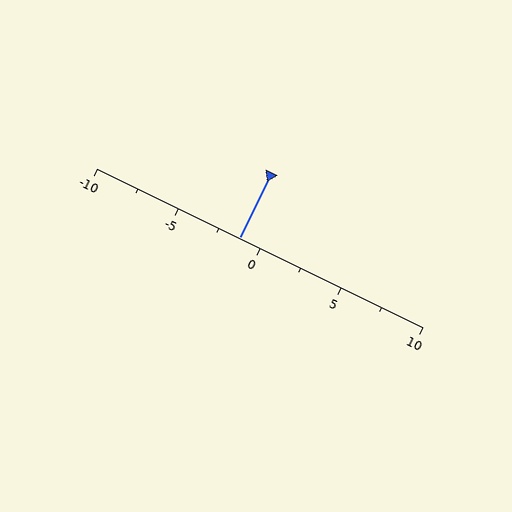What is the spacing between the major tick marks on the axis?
The major ticks are spaced 5 apart.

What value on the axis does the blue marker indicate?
The marker indicates approximately -1.2.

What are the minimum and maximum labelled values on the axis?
The axis runs from -10 to 10.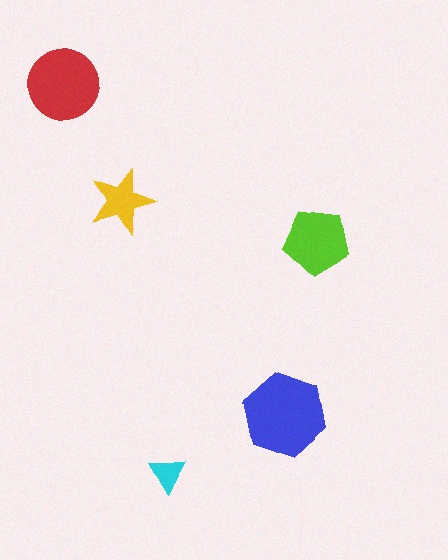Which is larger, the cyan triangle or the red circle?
The red circle.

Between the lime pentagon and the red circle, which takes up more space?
The red circle.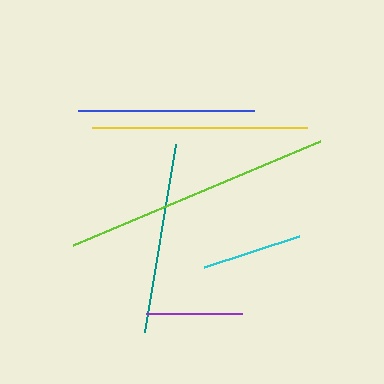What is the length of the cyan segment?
The cyan segment is approximately 100 pixels long.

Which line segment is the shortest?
The purple line is the shortest at approximately 96 pixels.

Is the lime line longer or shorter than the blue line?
The lime line is longer than the blue line.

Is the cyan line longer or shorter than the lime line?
The lime line is longer than the cyan line.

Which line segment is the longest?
The lime line is the longest at approximately 268 pixels.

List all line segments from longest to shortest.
From longest to shortest: lime, yellow, teal, blue, cyan, purple.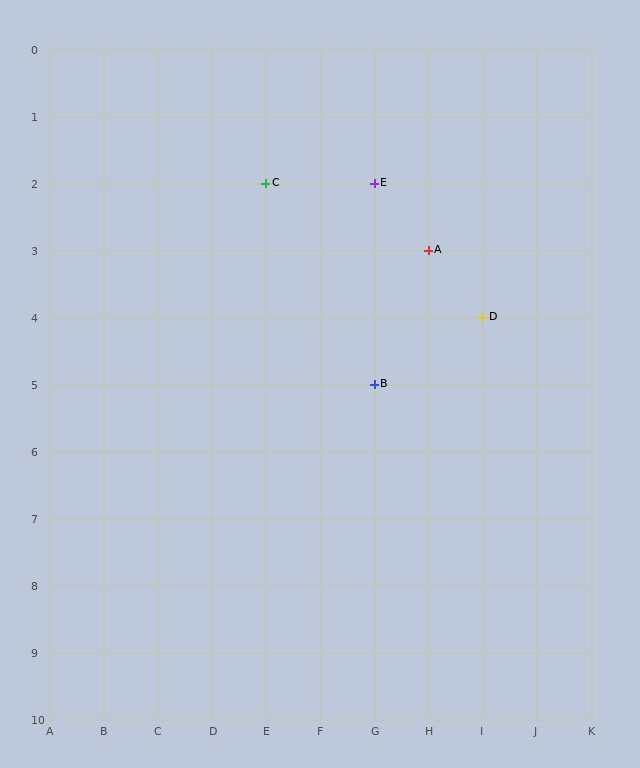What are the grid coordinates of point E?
Point E is at grid coordinates (G, 2).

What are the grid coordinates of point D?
Point D is at grid coordinates (I, 4).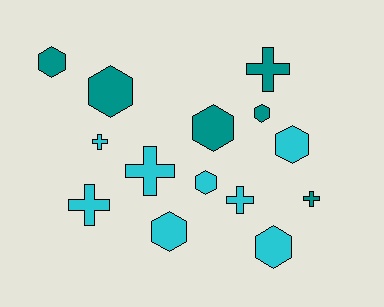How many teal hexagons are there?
There are 4 teal hexagons.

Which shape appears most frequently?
Hexagon, with 8 objects.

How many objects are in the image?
There are 14 objects.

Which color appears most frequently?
Cyan, with 8 objects.